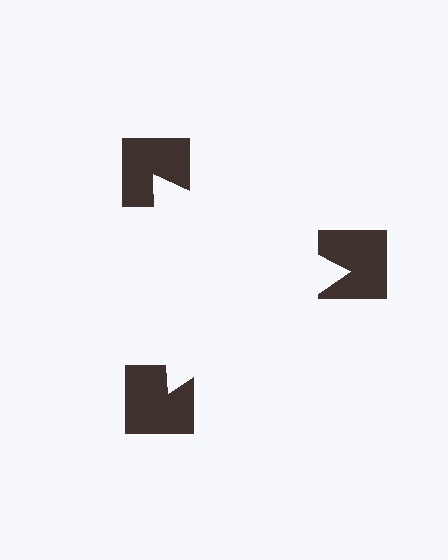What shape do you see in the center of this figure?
An illusory triangle — its edges are inferred from the aligned wedge cuts in the notched squares, not physically drawn.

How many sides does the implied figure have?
3 sides.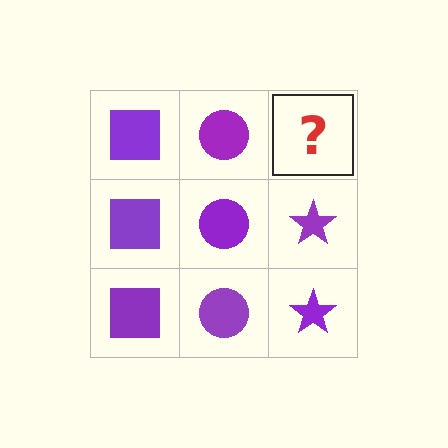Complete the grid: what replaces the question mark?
The question mark should be replaced with a purple star.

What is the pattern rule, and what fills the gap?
The rule is that each column has a consistent shape. The gap should be filled with a purple star.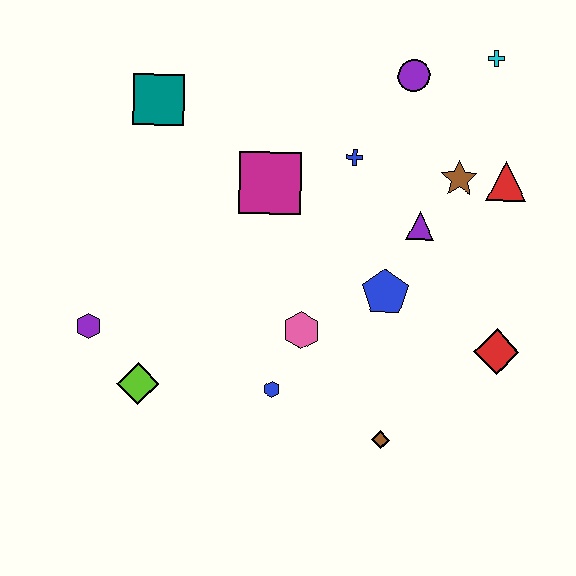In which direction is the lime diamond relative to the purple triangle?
The lime diamond is to the left of the purple triangle.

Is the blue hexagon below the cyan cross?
Yes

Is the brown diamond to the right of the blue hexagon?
Yes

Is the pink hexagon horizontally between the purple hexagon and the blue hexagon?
No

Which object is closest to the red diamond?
The blue pentagon is closest to the red diamond.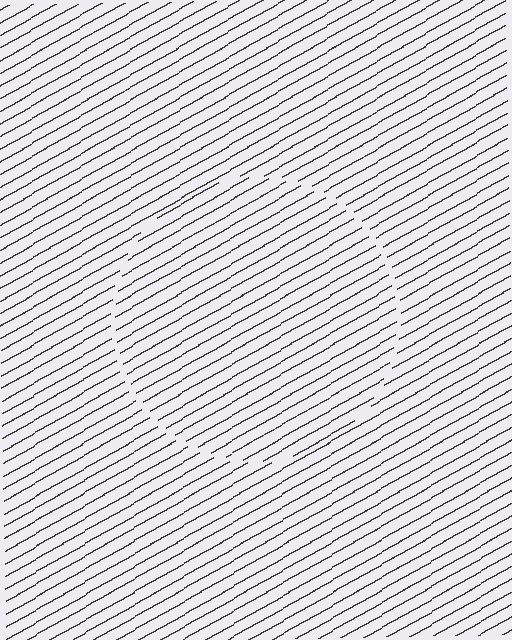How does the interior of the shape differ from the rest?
The interior of the shape contains the same grating, shifted by half a period — the contour is defined by the phase discontinuity where line-ends from the inner and outer gratings abut.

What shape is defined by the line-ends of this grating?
An illusory circle. The interior of the shape contains the same grating, shifted by half a period — the contour is defined by the phase discontinuity where line-ends from the inner and outer gratings abut.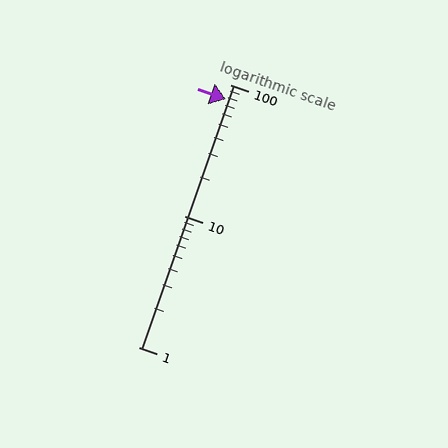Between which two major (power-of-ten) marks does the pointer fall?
The pointer is between 10 and 100.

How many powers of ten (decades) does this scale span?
The scale spans 2 decades, from 1 to 100.